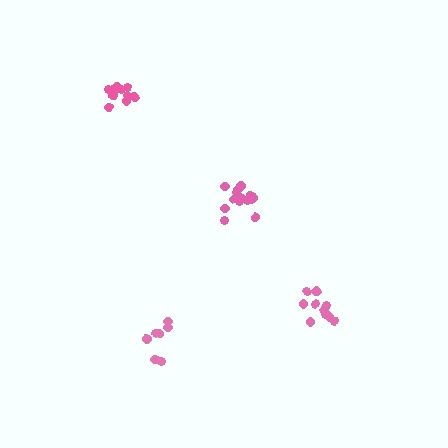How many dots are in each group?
Group 1: 13 dots, Group 2: 11 dots, Group 3: 11 dots, Group 4: 7 dots (42 total).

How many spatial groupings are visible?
There are 4 spatial groupings.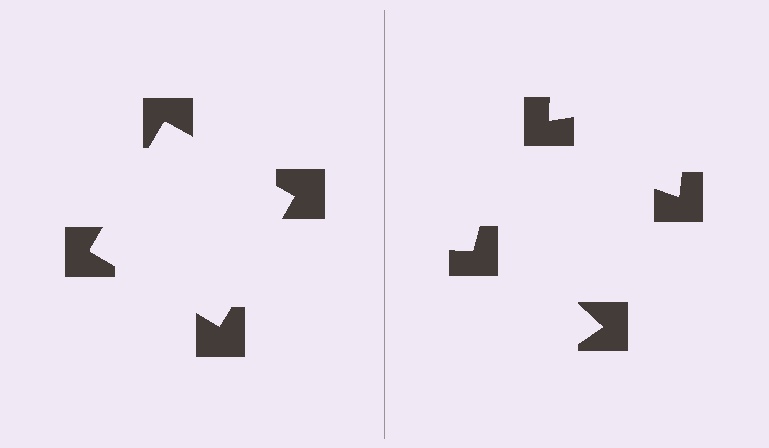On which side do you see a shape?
An illusory square appears on the left side. On the right side the wedge cuts are rotated, so no coherent shape forms.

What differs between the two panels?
The notched squares are positioned identically on both sides; only the wedge orientations differ. On the left they align to a square; on the right they are misaligned.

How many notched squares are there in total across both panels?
8 — 4 on each side.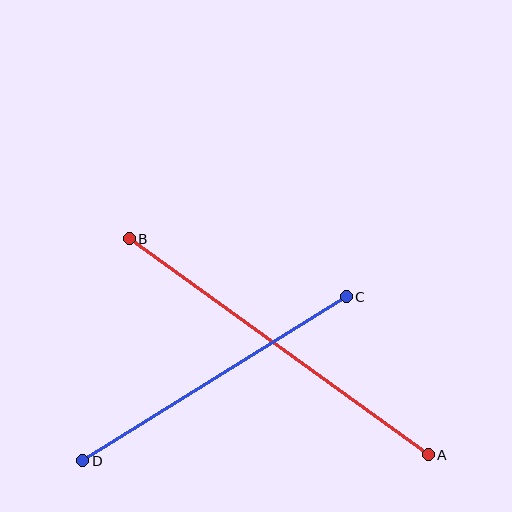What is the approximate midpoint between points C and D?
The midpoint is at approximately (215, 379) pixels.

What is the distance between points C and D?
The distance is approximately 310 pixels.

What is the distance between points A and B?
The distance is approximately 369 pixels.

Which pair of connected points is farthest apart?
Points A and B are farthest apart.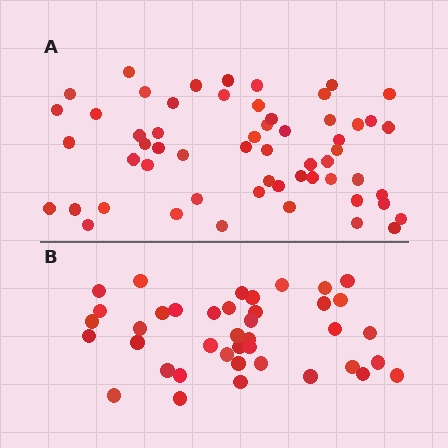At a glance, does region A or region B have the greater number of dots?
Region A (the top region) has more dots.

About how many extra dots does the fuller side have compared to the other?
Region A has approximately 15 more dots than region B.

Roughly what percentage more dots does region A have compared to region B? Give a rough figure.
About 40% more.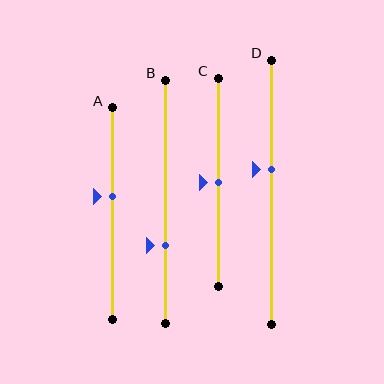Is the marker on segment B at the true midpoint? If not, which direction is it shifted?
No, the marker on segment B is shifted downward by about 18% of the segment length.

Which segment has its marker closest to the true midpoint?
Segment C has its marker closest to the true midpoint.